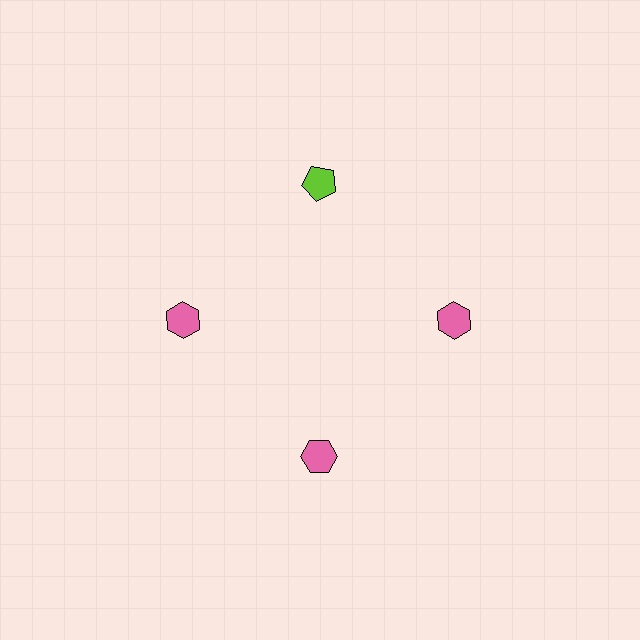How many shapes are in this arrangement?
There are 4 shapes arranged in a ring pattern.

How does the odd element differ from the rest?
It differs in both color (lime instead of pink) and shape (pentagon instead of hexagon).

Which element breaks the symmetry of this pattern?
The lime pentagon at roughly the 12 o'clock position breaks the symmetry. All other shapes are pink hexagons.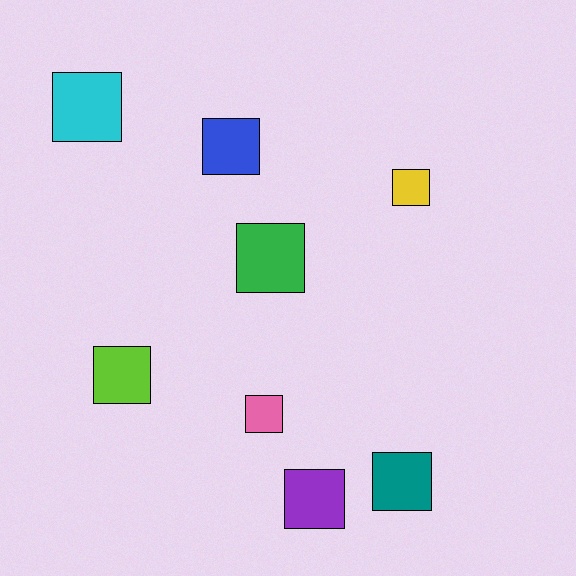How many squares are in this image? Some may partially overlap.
There are 8 squares.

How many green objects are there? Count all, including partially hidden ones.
There is 1 green object.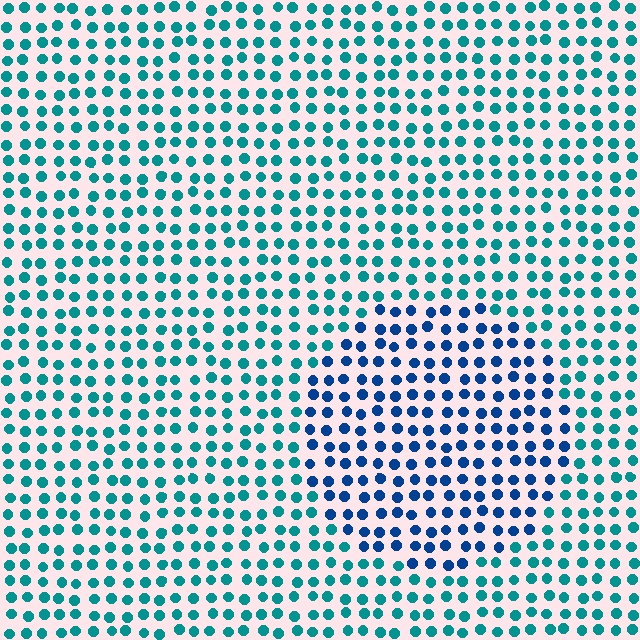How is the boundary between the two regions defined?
The boundary is defined purely by a slight shift in hue (about 35 degrees). Spacing, size, and orientation are identical on both sides.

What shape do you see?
I see a circle.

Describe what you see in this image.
The image is filled with small teal elements in a uniform arrangement. A circle-shaped region is visible where the elements are tinted to a slightly different hue, forming a subtle color boundary.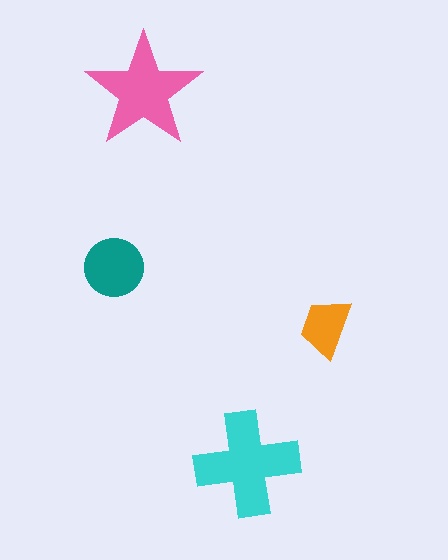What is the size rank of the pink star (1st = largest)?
2nd.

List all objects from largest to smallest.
The cyan cross, the pink star, the teal circle, the orange trapezoid.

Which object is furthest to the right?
The orange trapezoid is rightmost.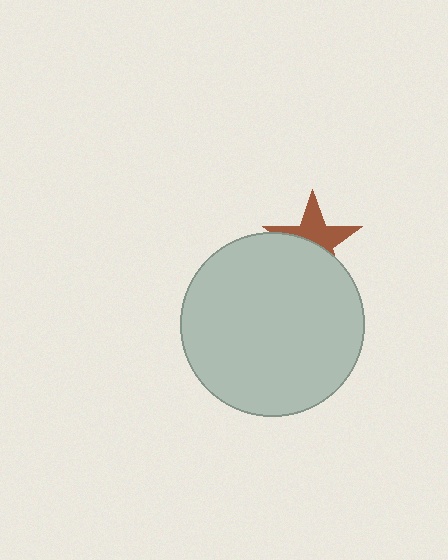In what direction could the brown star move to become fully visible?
The brown star could move up. That would shift it out from behind the light gray circle entirely.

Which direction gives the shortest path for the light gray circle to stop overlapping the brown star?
Moving down gives the shortest separation.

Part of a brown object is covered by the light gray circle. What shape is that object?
It is a star.